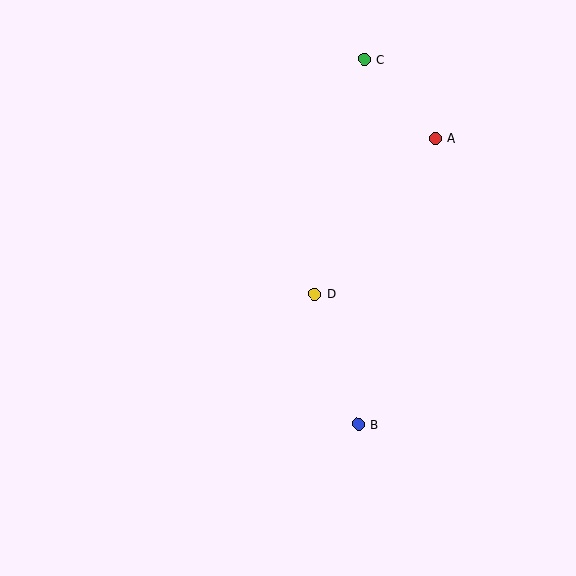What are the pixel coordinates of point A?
Point A is at (436, 138).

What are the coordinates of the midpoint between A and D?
The midpoint between A and D is at (375, 216).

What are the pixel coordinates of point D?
Point D is at (315, 294).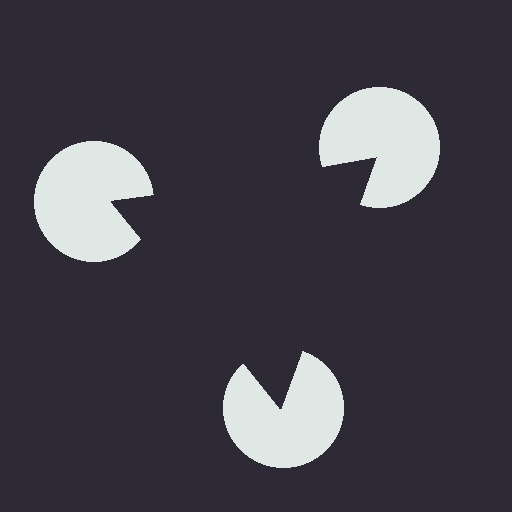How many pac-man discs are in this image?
There are 3 — one at each vertex of the illusory triangle.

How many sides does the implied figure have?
3 sides.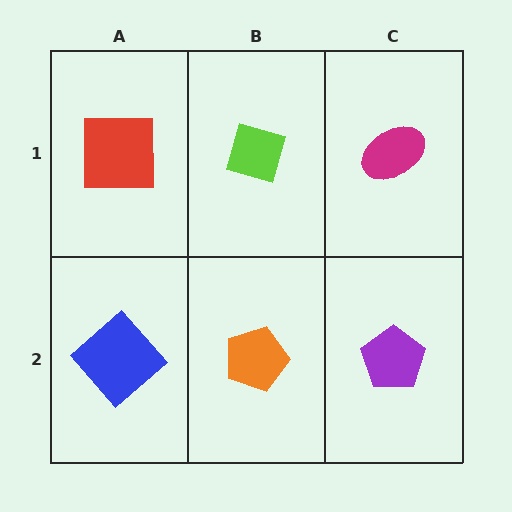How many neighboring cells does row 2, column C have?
2.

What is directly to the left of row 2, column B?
A blue diamond.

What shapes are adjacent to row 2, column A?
A red square (row 1, column A), an orange pentagon (row 2, column B).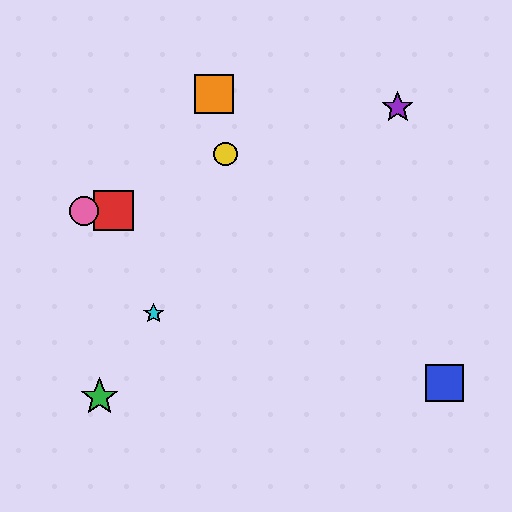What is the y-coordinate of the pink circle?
The pink circle is at y≈211.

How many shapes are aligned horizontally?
2 shapes (the red square, the pink circle) are aligned horizontally.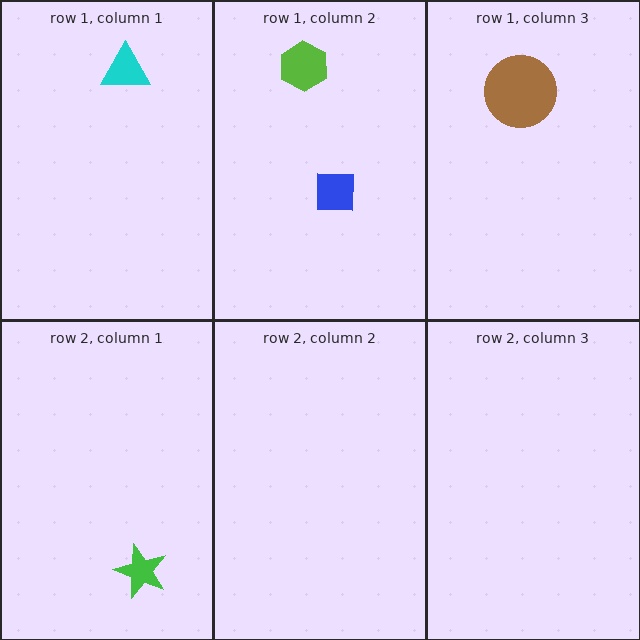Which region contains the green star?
The row 2, column 1 region.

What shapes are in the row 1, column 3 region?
The brown circle.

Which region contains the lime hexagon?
The row 1, column 2 region.